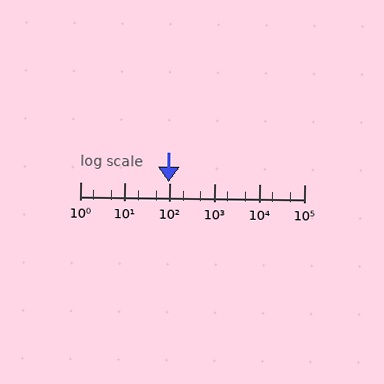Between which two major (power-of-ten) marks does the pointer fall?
The pointer is between 10 and 100.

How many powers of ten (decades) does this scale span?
The scale spans 5 decades, from 1 to 100000.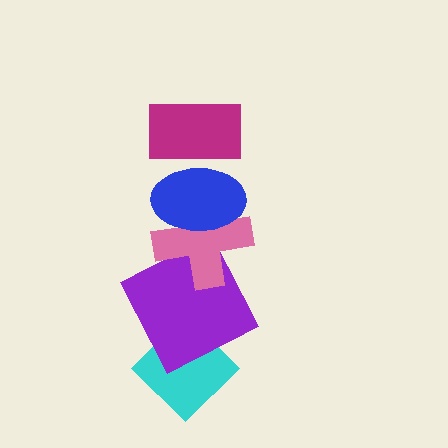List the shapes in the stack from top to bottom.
From top to bottom: the magenta rectangle, the blue ellipse, the pink cross, the purple square, the cyan diamond.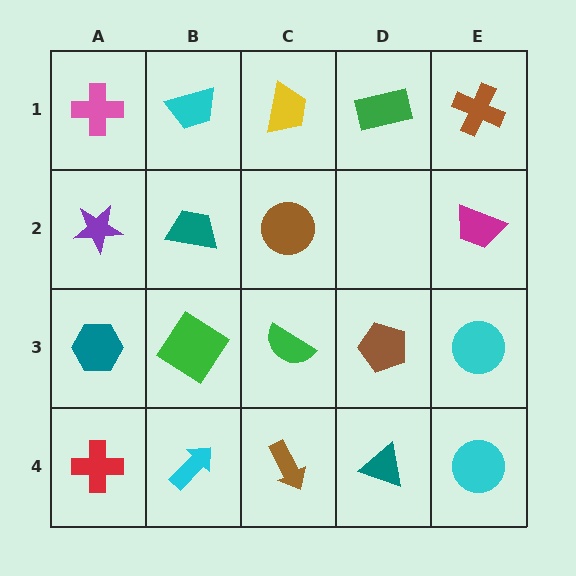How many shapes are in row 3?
5 shapes.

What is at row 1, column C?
A yellow trapezoid.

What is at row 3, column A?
A teal hexagon.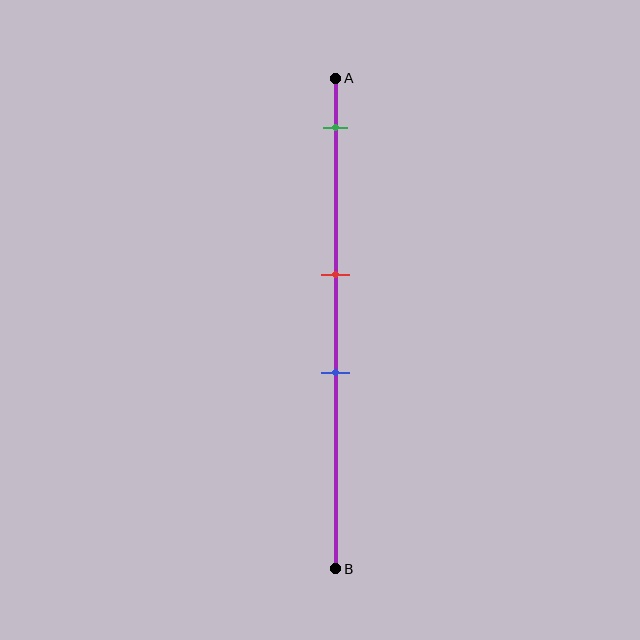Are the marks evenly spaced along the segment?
No, the marks are not evenly spaced.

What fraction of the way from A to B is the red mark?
The red mark is approximately 40% (0.4) of the way from A to B.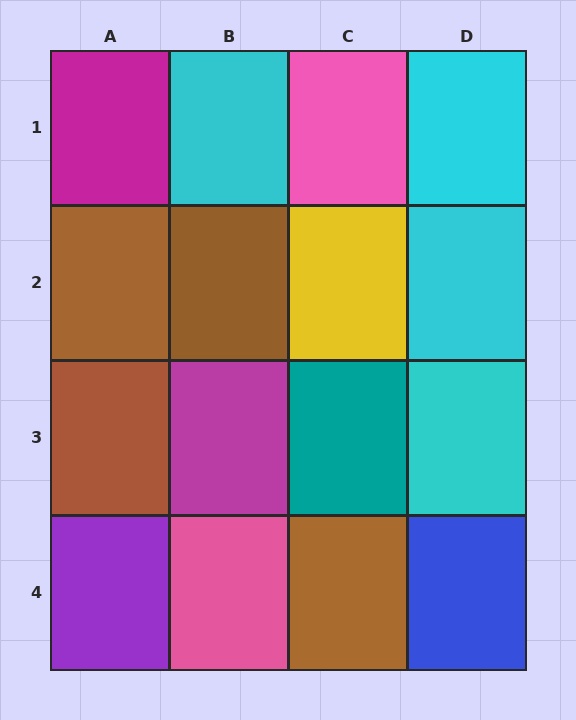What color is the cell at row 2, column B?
Brown.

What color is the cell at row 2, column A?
Brown.